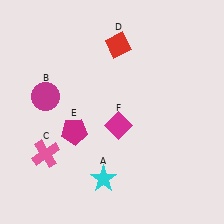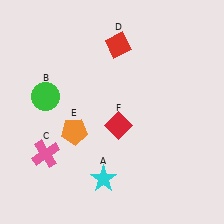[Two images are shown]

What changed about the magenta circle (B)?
In Image 1, B is magenta. In Image 2, it changed to green.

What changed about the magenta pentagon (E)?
In Image 1, E is magenta. In Image 2, it changed to orange.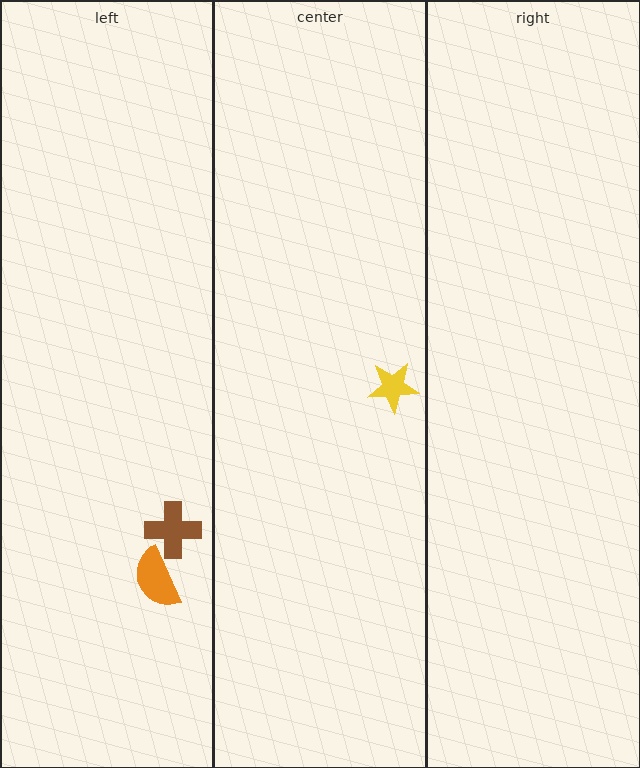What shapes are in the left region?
The brown cross, the orange semicircle.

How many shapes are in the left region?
2.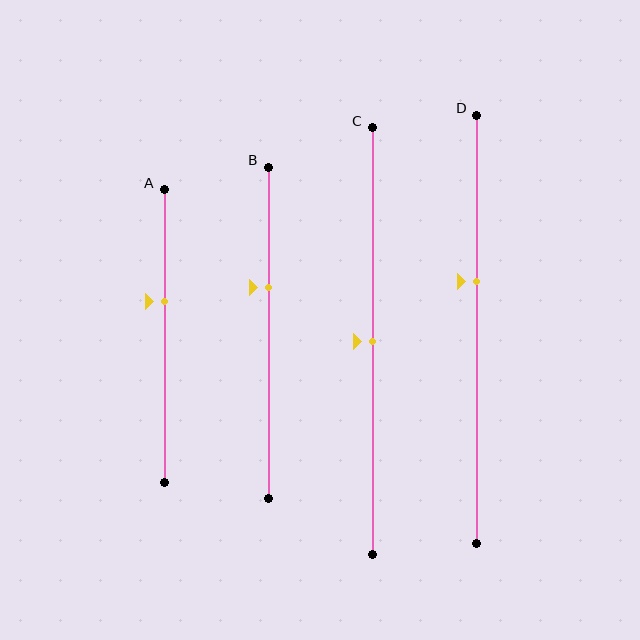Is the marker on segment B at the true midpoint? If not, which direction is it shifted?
No, the marker on segment B is shifted upward by about 14% of the segment length.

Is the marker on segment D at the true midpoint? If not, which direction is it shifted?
No, the marker on segment D is shifted upward by about 11% of the segment length.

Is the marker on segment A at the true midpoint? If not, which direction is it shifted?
No, the marker on segment A is shifted upward by about 12% of the segment length.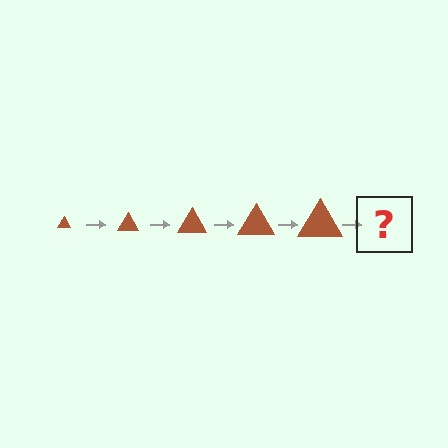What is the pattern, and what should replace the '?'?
The pattern is that the triangle gets progressively larger each step. The '?' should be a brown triangle, larger than the previous one.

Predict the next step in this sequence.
The next step is a brown triangle, larger than the previous one.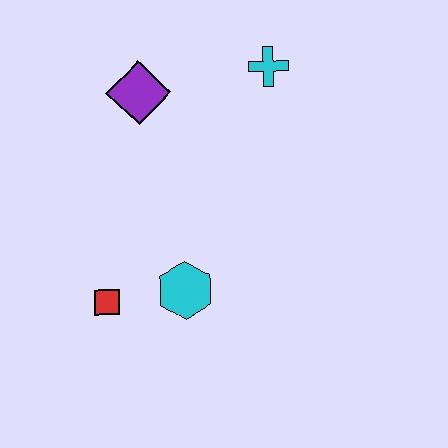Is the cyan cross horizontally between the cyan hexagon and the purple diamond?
No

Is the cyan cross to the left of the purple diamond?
No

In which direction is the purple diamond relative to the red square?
The purple diamond is above the red square.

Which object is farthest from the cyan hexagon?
The cyan cross is farthest from the cyan hexagon.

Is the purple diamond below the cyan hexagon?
No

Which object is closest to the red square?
The cyan hexagon is closest to the red square.